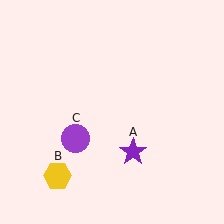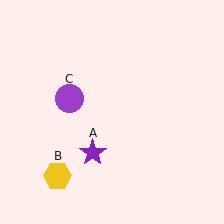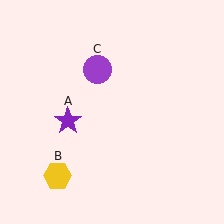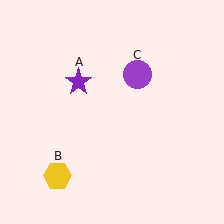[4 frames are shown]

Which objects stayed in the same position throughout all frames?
Yellow hexagon (object B) remained stationary.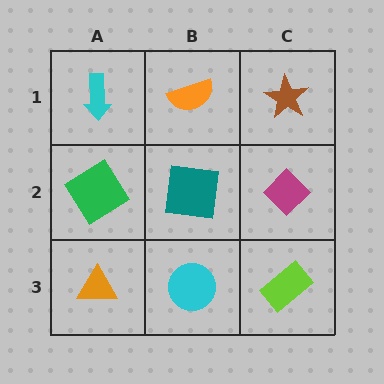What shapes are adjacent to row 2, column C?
A brown star (row 1, column C), a lime rectangle (row 3, column C), a teal square (row 2, column B).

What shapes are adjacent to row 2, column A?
A cyan arrow (row 1, column A), an orange triangle (row 3, column A), a teal square (row 2, column B).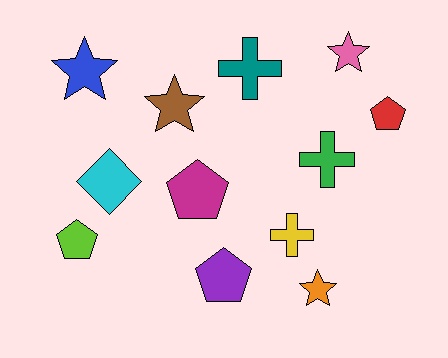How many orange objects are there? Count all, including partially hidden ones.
There is 1 orange object.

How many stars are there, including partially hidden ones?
There are 4 stars.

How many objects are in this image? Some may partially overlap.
There are 12 objects.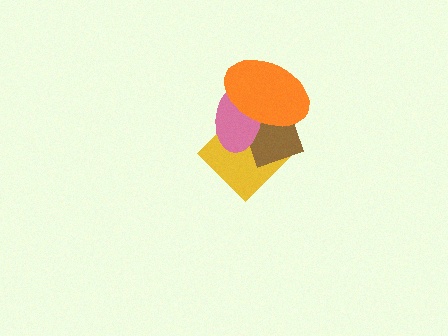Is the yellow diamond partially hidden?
Yes, it is partially covered by another shape.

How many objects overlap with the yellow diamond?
3 objects overlap with the yellow diamond.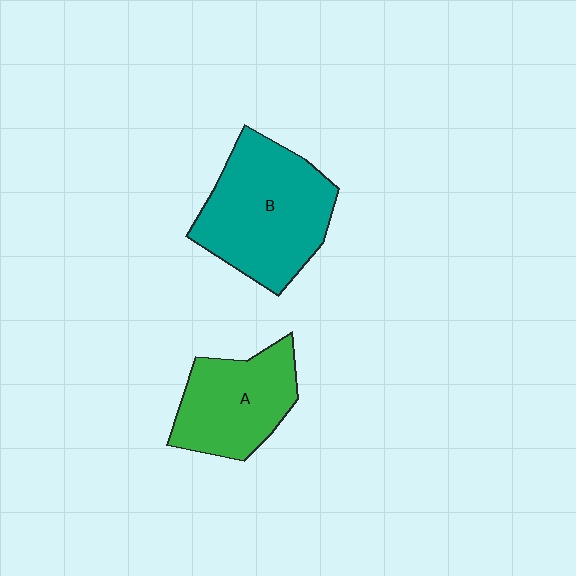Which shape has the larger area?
Shape B (teal).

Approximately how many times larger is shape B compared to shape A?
Approximately 1.4 times.